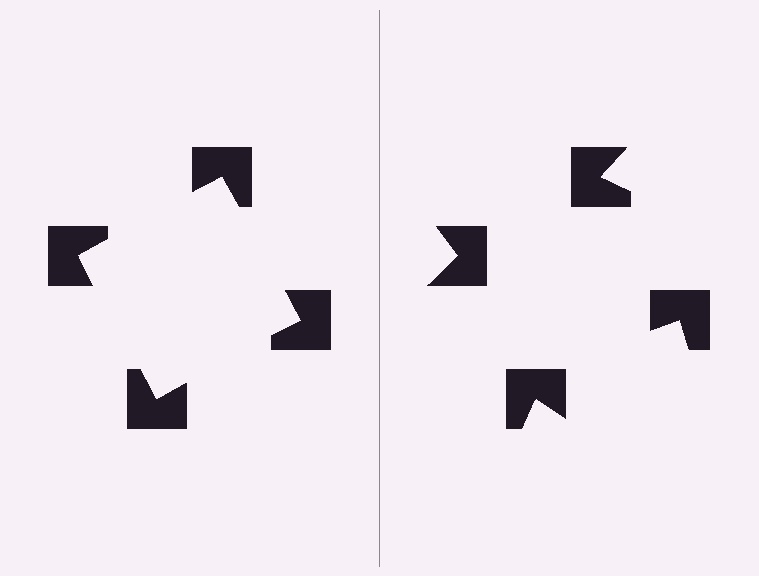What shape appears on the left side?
An illusory square.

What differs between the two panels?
The notched squares are positioned identically on both sides; only the wedge orientations differ. On the left they align to a square; on the right they are misaligned.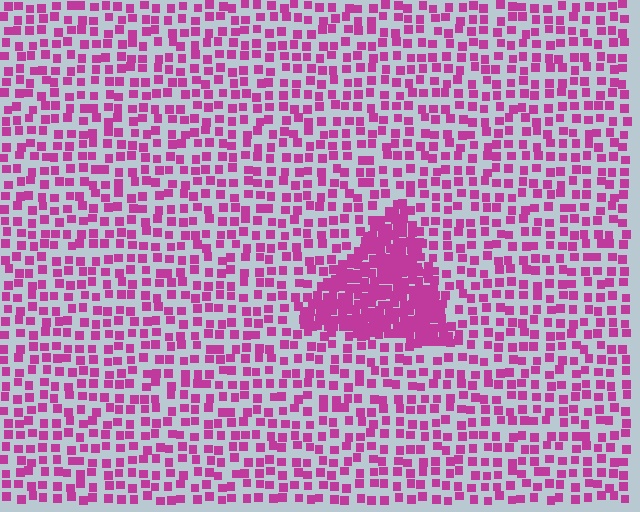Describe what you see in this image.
The image contains small magenta elements arranged at two different densities. A triangle-shaped region is visible where the elements are more densely packed than the surrounding area.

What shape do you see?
I see a triangle.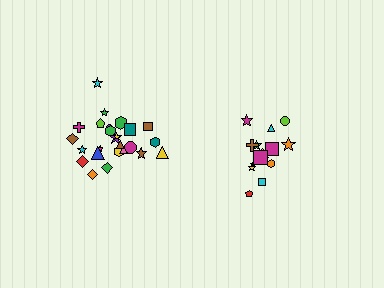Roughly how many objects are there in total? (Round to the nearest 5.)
Roughly 40 objects in total.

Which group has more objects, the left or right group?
The left group.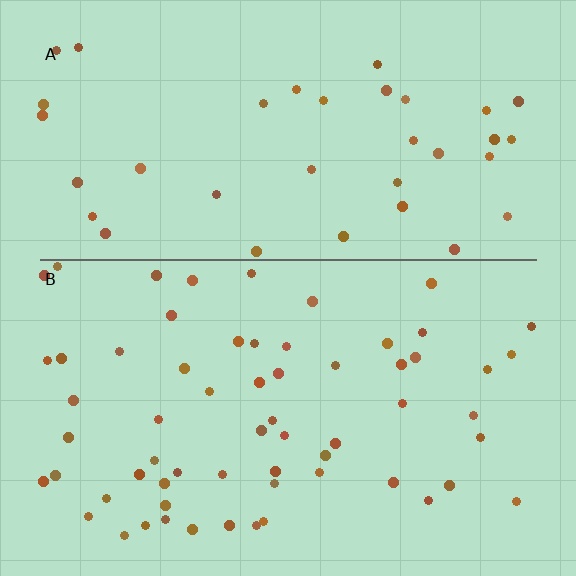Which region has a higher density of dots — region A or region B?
B (the bottom).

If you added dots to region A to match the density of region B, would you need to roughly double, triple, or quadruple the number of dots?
Approximately double.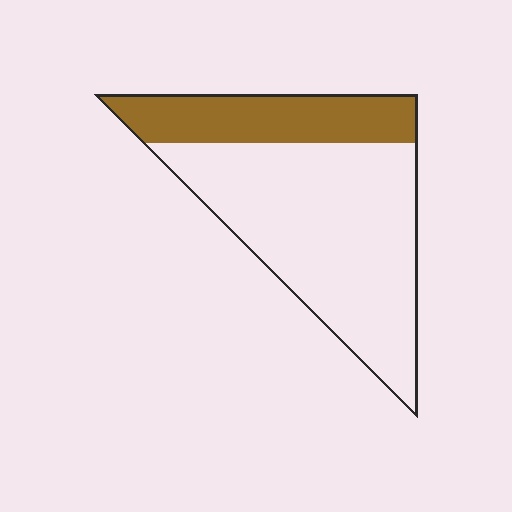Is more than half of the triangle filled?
No.